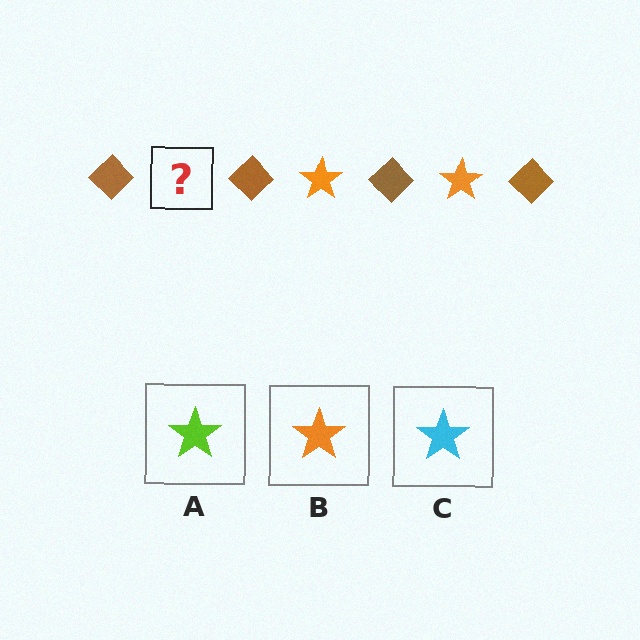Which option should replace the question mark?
Option B.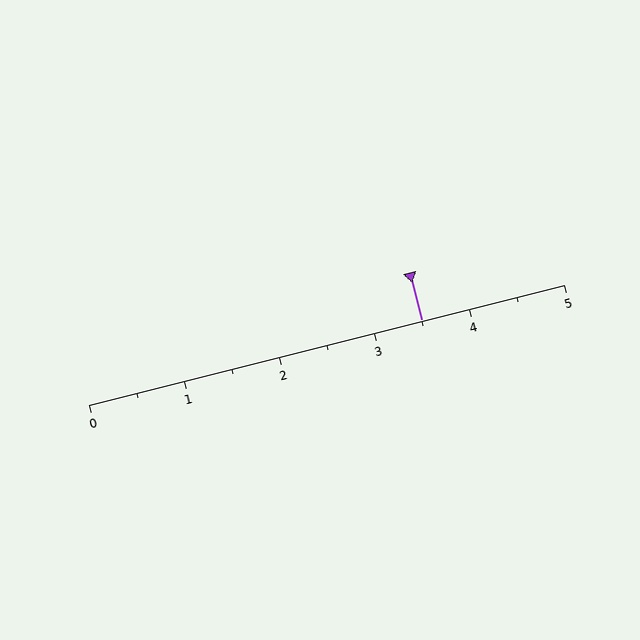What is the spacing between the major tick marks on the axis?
The major ticks are spaced 1 apart.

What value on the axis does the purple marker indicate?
The marker indicates approximately 3.5.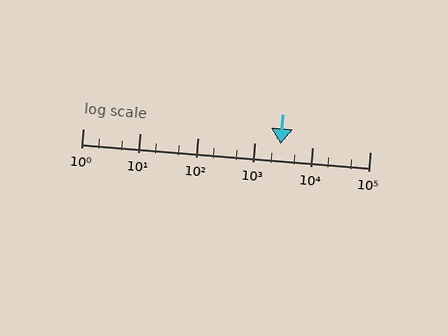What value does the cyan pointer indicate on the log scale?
The pointer indicates approximately 2800.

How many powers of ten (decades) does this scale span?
The scale spans 5 decades, from 1 to 100000.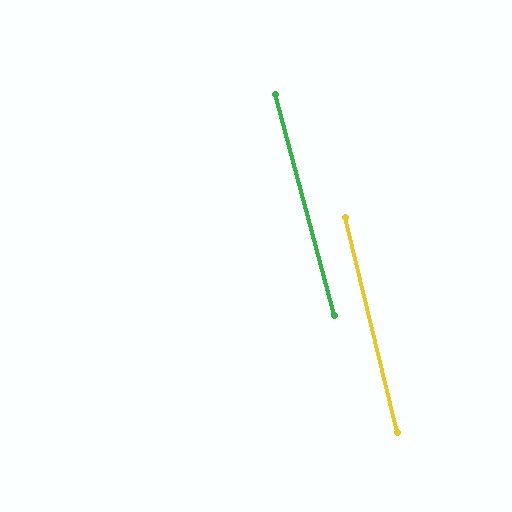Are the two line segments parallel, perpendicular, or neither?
Parallel — their directions differ by only 1.1°.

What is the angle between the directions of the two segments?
Approximately 1 degree.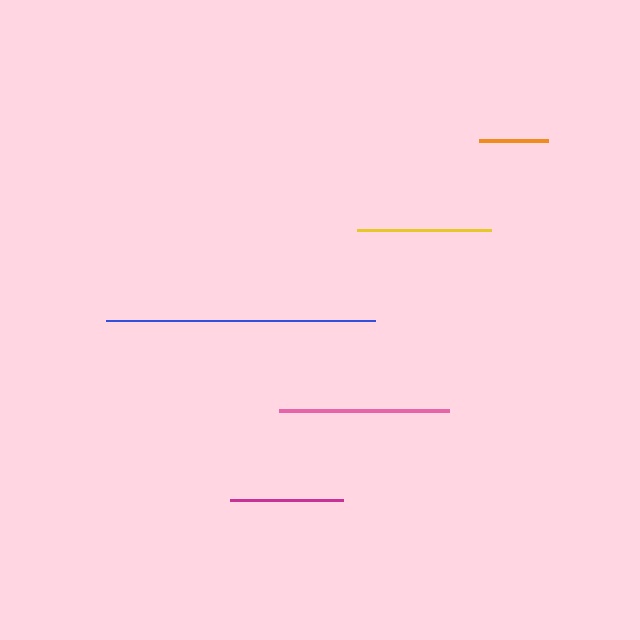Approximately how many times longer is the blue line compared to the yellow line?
The blue line is approximately 2.0 times the length of the yellow line.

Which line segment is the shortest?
The orange line is the shortest at approximately 69 pixels.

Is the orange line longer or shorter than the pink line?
The pink line is longer than the orange line.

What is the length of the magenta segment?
The magenta segment is approximately 114 pixels long.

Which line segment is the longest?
The blue line is the longest at approximately 269 pixels.